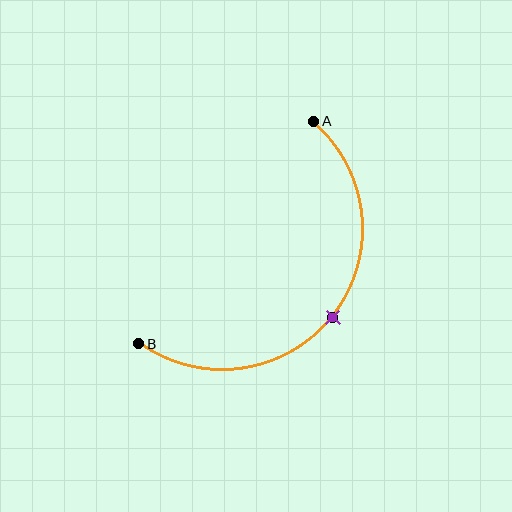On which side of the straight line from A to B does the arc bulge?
The arc bulges below and to the right of the straight line connecting A and B.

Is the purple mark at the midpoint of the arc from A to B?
Yes. The purple mark lies on the arc at equal arc-length from both A and B — it is the arc midpoint.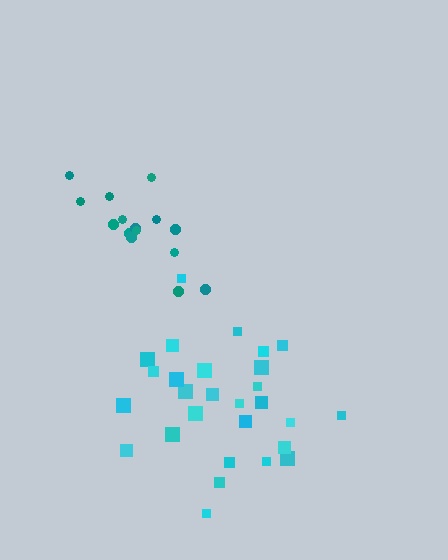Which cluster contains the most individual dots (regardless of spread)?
Cyan (28).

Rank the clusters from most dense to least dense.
cyan, teal.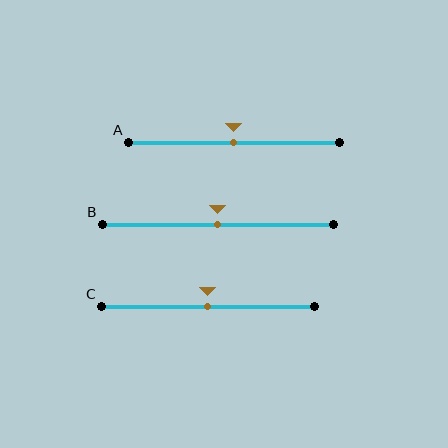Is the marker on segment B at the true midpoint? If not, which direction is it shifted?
Yes, the marker on segment B is at the true midpoint.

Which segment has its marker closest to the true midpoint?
Segment A has its marker closest to the true midpoint.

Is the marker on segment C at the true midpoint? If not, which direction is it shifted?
Yes, the marker on segment C is at the true midpoint.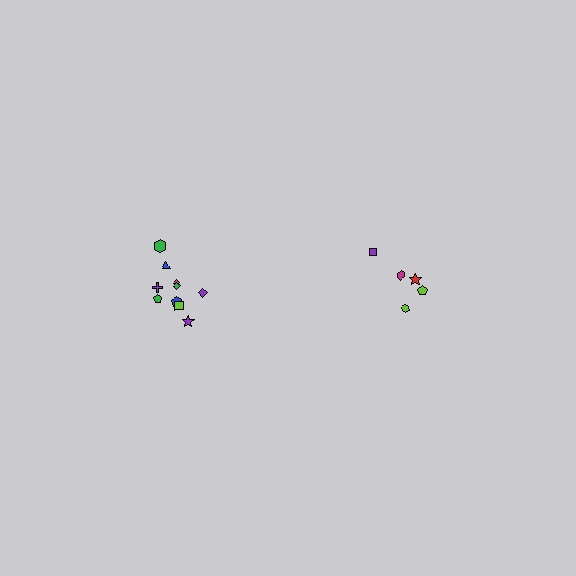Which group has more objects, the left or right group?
The left group.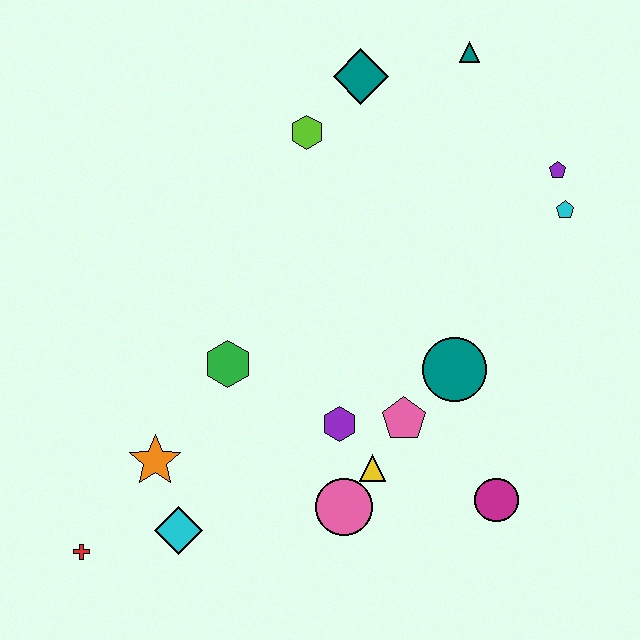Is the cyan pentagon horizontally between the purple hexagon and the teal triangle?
No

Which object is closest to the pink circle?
The yellow triangle is closest to the pink circle.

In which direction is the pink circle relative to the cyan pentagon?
The pink circle is below the cyan pentagon.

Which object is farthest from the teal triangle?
The red cross is farthest from the teal triangle.